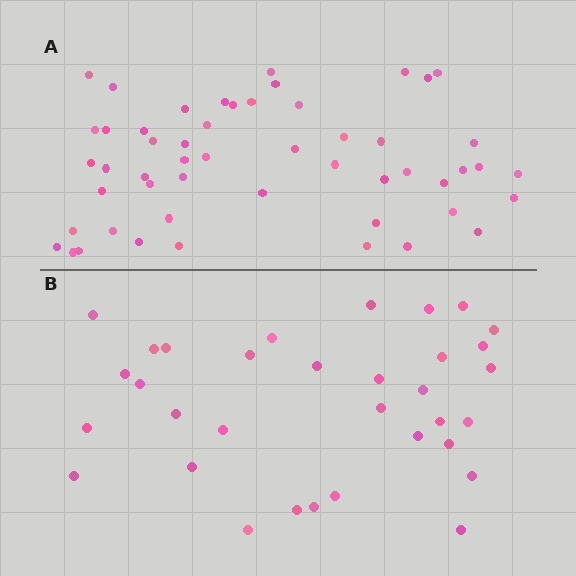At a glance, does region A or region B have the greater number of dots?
Region A (the top region) has more dots.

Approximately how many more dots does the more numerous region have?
Region A has approximately 20 more dots than region B.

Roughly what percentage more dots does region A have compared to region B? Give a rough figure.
About 60% more.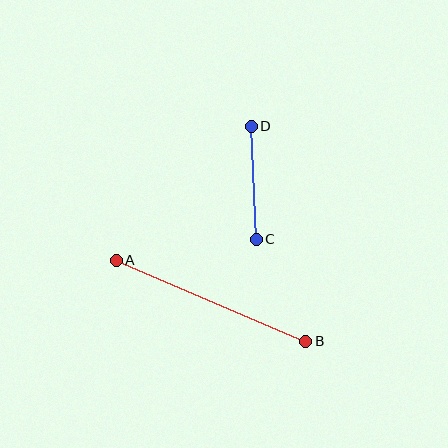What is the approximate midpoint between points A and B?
The midpoint is at approximately (211, 301) pixels.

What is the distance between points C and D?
The distance is approximately 113 pixels.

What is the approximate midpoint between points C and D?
The midpoint is at approximately (254, 183) pixels.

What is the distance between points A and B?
The distance is approximately 206 pixels.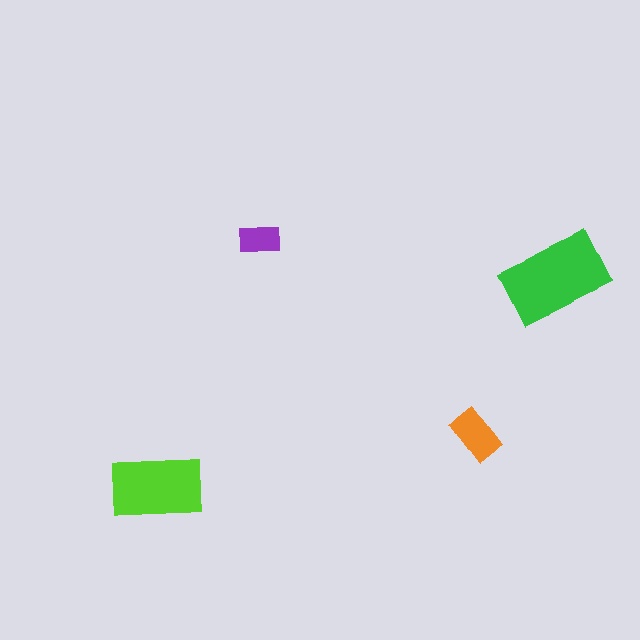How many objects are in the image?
There are 4 objects in the image.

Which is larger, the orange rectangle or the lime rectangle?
The lime one.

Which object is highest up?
The purple rectangle is topmost.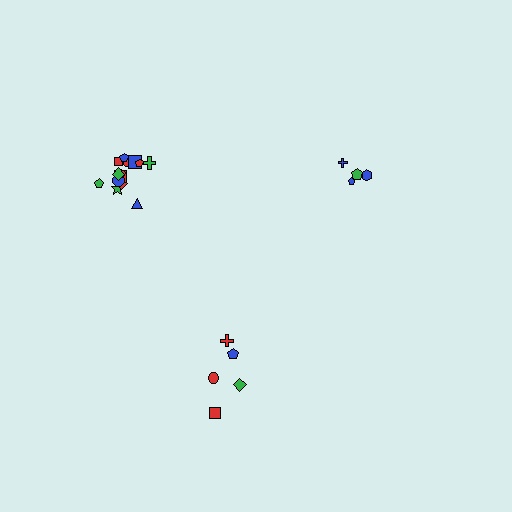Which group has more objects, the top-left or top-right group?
The top-left group.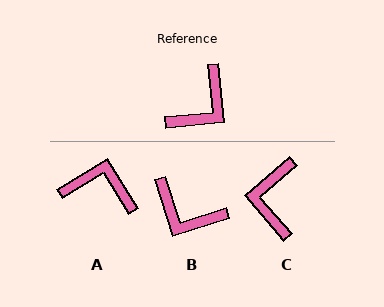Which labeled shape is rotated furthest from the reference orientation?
C, about 145 degrees away.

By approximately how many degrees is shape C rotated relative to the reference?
Approximately 145 degrees clockwise.